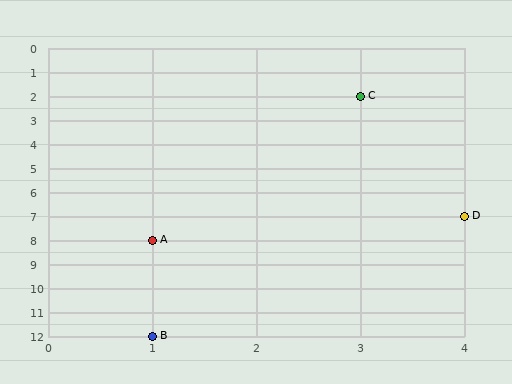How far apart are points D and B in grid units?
Points D and B are 3 columns and 5 rows apart (about 5.8 grid units diagonally).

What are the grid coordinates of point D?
Point D is at grid coordinates (4, 7).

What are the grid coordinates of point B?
Point B is at grid coordinates (1, 12).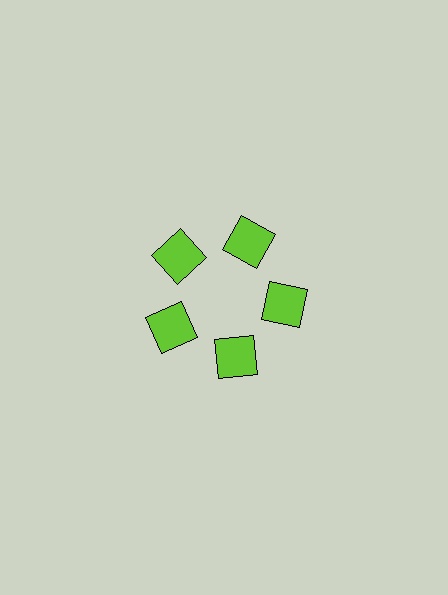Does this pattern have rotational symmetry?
Yes, this pattern has 5-fold rotational symmetry. It looks the same after rotating 72 degrees around the center.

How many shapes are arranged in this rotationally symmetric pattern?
There are 5 shapes, arranged in 5 groups of 1.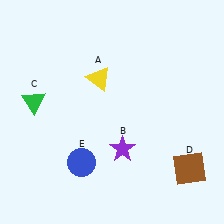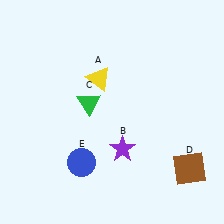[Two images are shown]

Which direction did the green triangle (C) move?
The green triangle (C) moved right.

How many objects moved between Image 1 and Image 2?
1 object moved between the two images.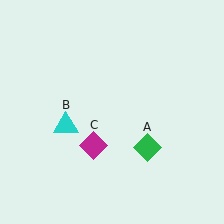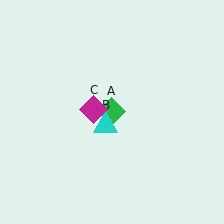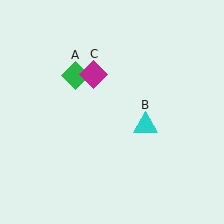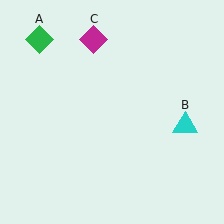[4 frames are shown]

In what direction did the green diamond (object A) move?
The green diamond (object A) moved up and to the left.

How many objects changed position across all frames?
3 objects changed position: green diamond (object A), cyan triangle (object B), magenta diamond (object C).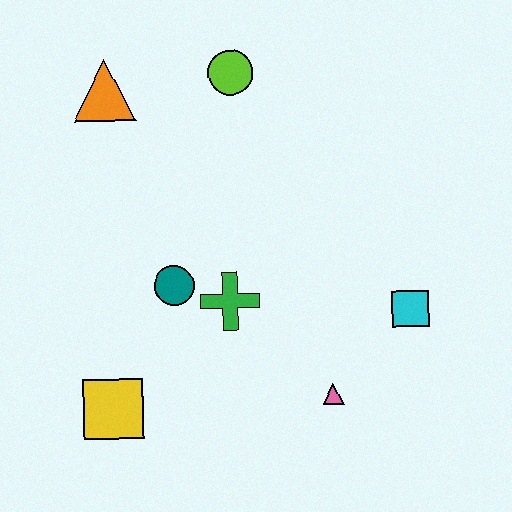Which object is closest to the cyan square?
The pink triangle is closest to the cyan square.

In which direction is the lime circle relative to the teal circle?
The lime circle is above the teal circle.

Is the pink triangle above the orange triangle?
No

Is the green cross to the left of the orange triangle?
No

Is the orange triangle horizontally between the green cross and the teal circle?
No